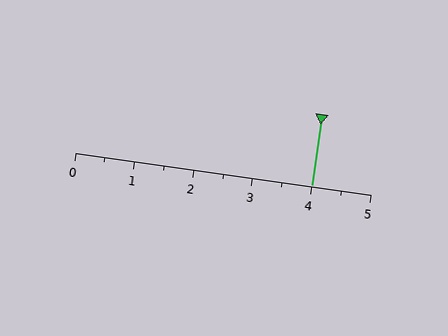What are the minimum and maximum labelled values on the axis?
The axis runs from 0 to 5.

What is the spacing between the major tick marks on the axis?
The major ticks are spaced 1 apart.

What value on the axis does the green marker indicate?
The marker indicates approximately 4.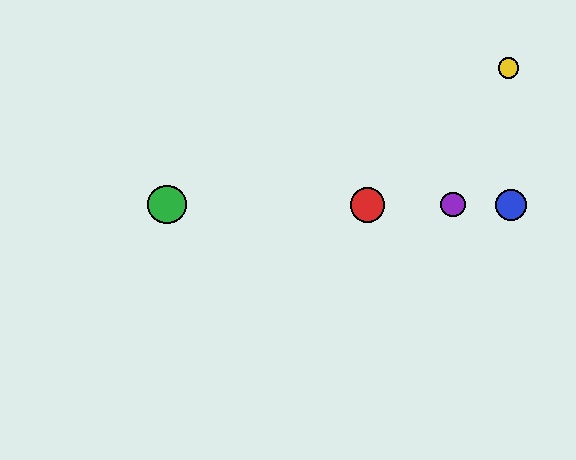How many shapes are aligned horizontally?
4 shapes (the red circle, the blue circle, the green circle, the purple circle) are aligned horizontally.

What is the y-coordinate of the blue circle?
The blue circle is at y≈205.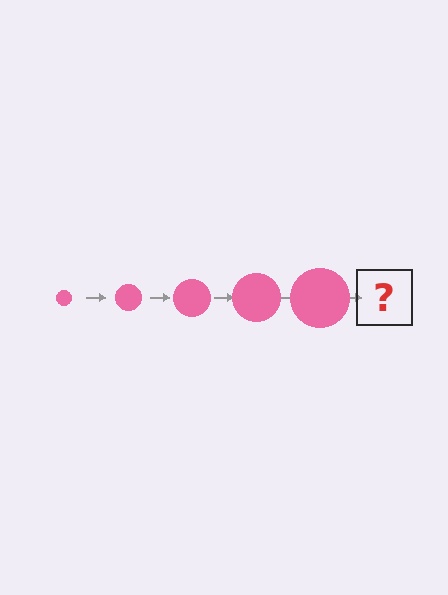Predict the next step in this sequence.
The next step is a pink circle, larger than the previous one.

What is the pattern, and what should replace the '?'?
The pattern is that the circle gets progressively larger each step. The '?' should be a pink circle, larger than the previous one.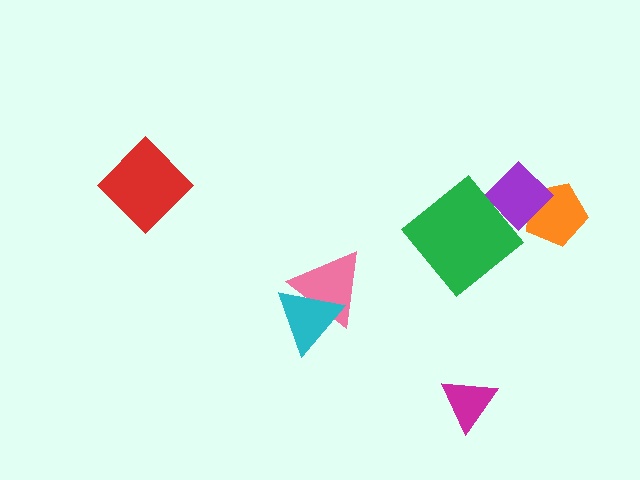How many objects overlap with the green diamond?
1 object overlaps with the green diamond.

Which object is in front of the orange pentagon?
The purple diamond is in front of the orange pentagon.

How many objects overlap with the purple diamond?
2 objects overlap with the purple diamond.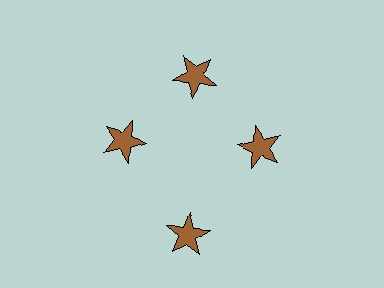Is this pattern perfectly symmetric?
No. The 4 brown stars are arranged in a ring, but one element near the 6 o'clock position is pushed outward from the center, breaking the 4-fold rotational symmetry.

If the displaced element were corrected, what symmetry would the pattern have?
It would have 4-fold rotational symmetry — the pattern would map onto itself every 90 degrees.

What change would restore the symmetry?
The symmetry would be restored by moving it inward, back onto the ring so that all 4 stars sit at equal angles and equal distance from the center.